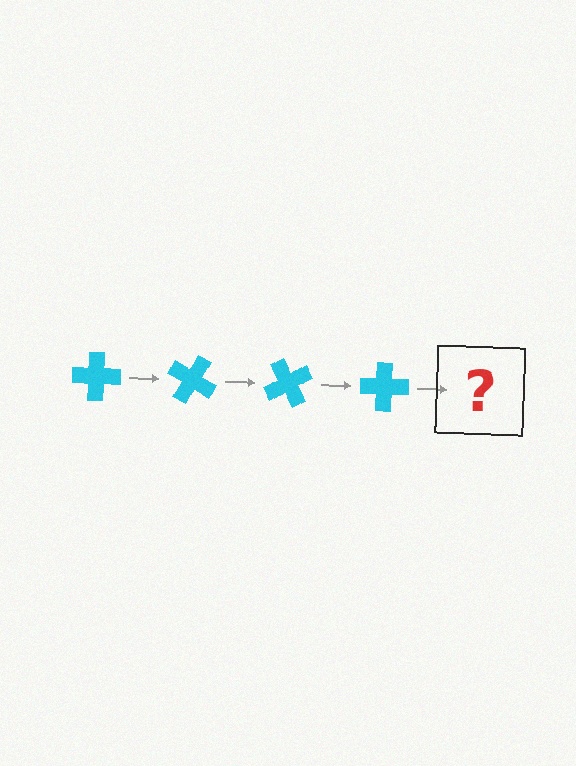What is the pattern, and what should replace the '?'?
The pattern is that the cross rotates 30 degrees each step. The '?' should be a cyan cross rotated 120 degrees.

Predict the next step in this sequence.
The next step is a cyan cross rotated 120 degrees.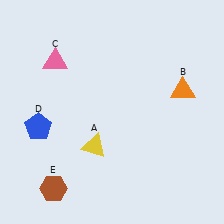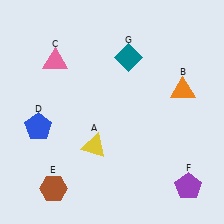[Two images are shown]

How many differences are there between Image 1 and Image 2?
There are 2 differences between the two images.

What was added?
A purple pentagon (F), a teal diamond (G) were added in Image 2.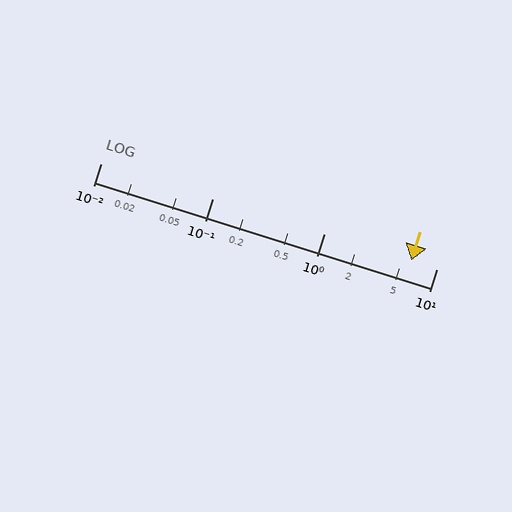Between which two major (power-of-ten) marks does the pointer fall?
The pointer is between 1 and 10.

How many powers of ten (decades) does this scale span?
The scale spans 3 decades, from 0.01 to 10.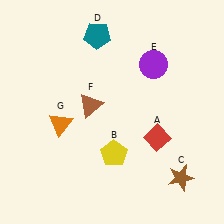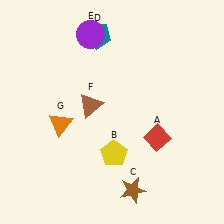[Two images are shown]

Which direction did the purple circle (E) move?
The purple circle (E) moved left.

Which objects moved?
The objects that moved are: the brown star (C), the purple circle (E).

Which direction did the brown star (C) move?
The brown star (C) moved left.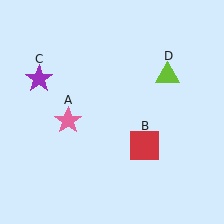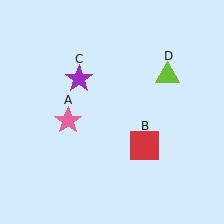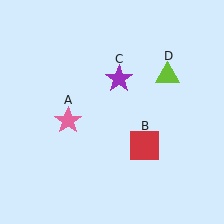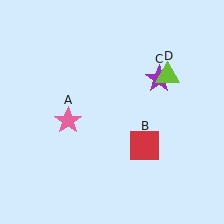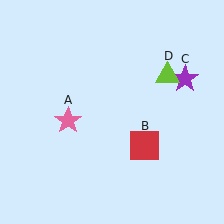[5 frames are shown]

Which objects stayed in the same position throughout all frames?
Pink star (object A) and red square (object B) and lime triangle (object D) remained stationary.